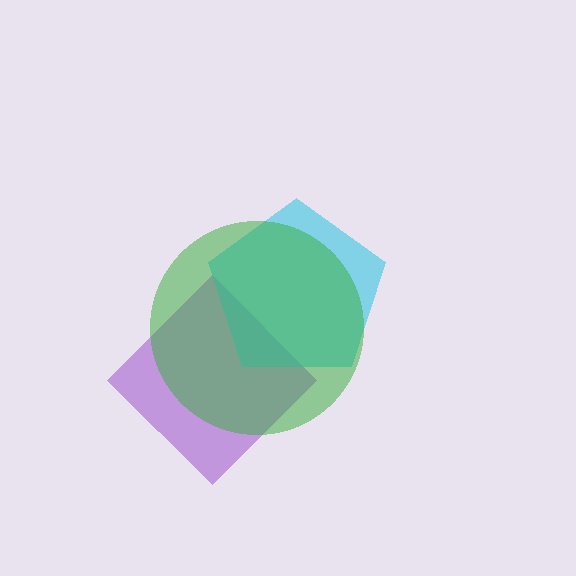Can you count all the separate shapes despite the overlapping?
Yes, there are 3 separate shapes.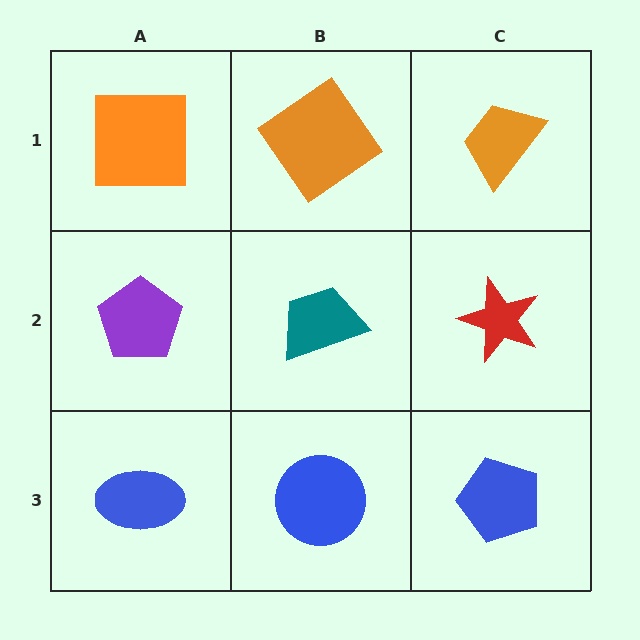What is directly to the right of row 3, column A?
A blue circle.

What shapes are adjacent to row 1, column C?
A red star (row 2, column C), an orange diamond (row 1, column B).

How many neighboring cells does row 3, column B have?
3.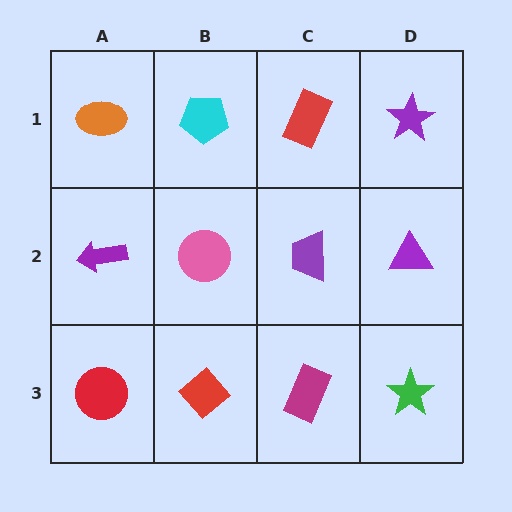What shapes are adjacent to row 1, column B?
A pink circle (row 2, column B), an orange ellipse (row 1, column A), a red rectangle (row 1, column C).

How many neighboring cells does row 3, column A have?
2.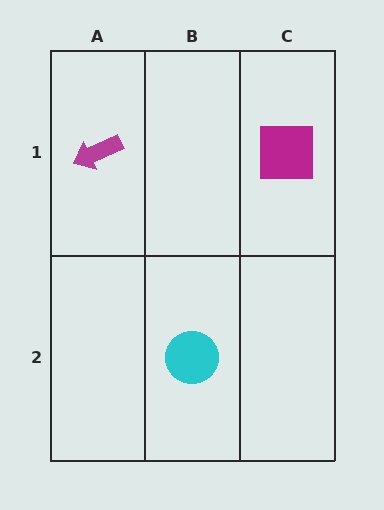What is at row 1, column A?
A magenta arrow.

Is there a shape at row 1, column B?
No, that cell is empty.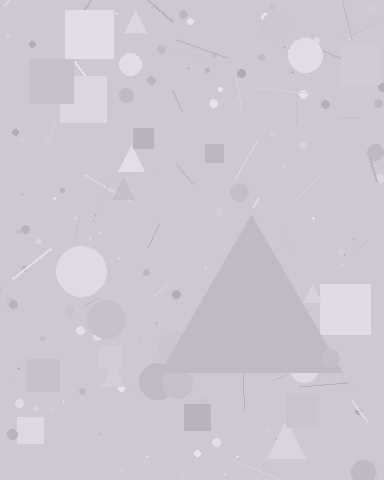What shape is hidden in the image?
A triangle is hidden in the image.